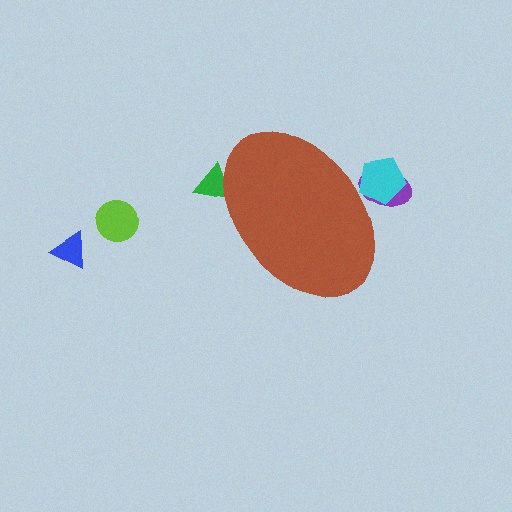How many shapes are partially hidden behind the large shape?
3 shapes are partially hidden.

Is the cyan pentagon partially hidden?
Yes, the cyan pentagon is partially hidden behind the brown ellipse.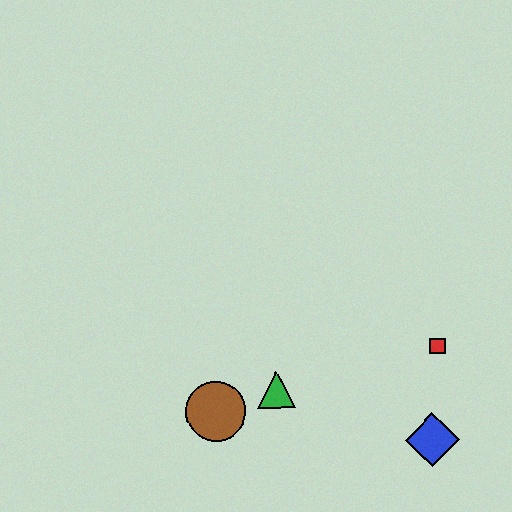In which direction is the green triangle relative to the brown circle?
The green triangle is to the right of the brown circle.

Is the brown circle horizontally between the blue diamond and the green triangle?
No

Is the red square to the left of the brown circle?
No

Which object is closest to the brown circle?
The green triangle is closest to the brown circle.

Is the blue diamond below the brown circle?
Yes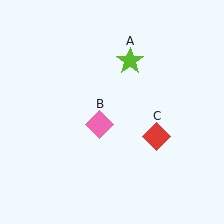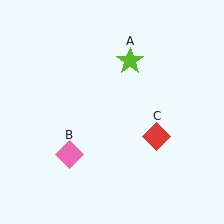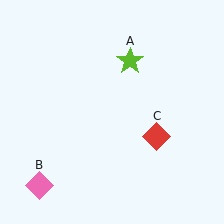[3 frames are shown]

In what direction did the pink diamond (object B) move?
The pink diamond (object B) moved down and to the left.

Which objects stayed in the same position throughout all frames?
Lime star (object A) and red diamond (object C) remained stationary.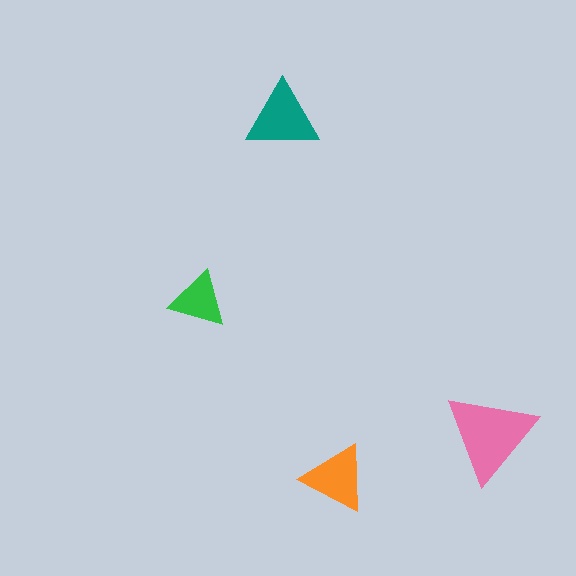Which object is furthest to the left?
The green triangle is leftmost.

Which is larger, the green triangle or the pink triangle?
The pink one.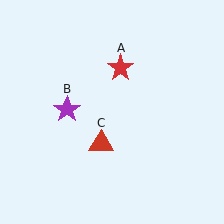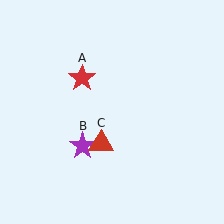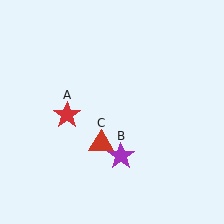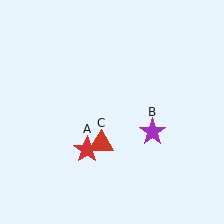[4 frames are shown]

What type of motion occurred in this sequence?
The red star (object A), purple star (object B) rotated counterclockwise around the center of the scene.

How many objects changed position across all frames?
2 objects changed position: red star (object A), purple star (object B).